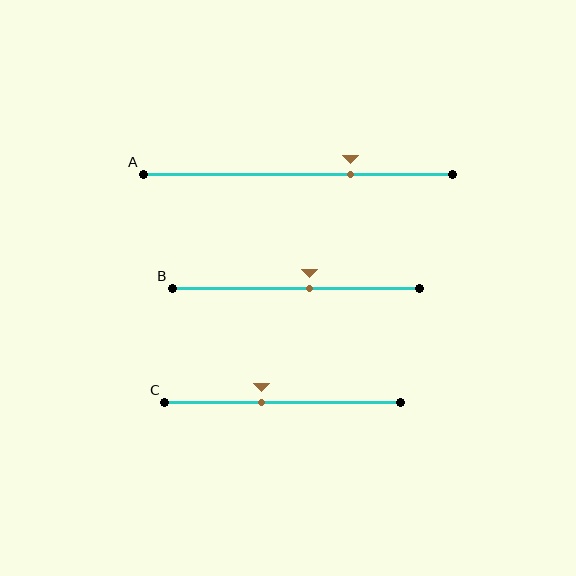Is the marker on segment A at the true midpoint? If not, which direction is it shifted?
No, the marker on segment A is shifted to the right by about 17% of the segment length.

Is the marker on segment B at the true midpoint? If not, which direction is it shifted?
No, the marker on segment B is shifted to the right by about 6% of the segment length.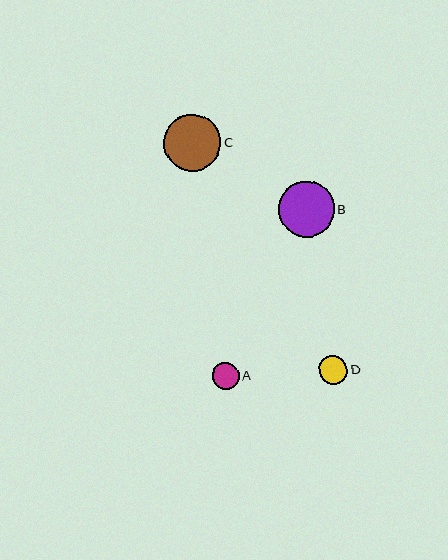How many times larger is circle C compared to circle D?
Circle C is approximately 2.0 times the size of circle D.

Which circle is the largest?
Circle C is the largest with a size of approximately 57 pixels.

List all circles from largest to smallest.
From largest to smallest: C, B, D, A.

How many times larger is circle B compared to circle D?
Circle B is approximately 2.0 times the size of circle D.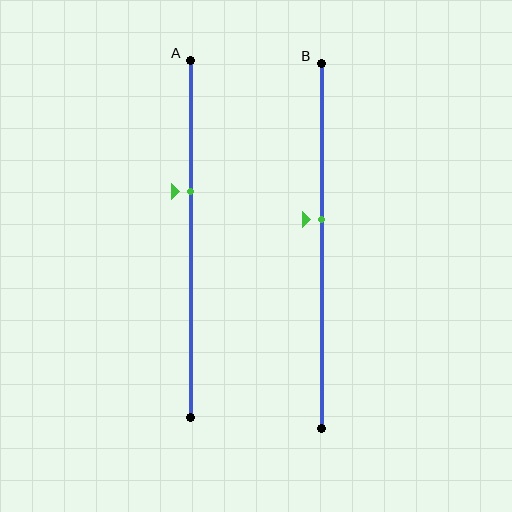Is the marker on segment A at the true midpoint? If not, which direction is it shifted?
No, the marker on segment A is shifted upward by about 13% of the segment length.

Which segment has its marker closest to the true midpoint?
Segment B has its marker closest to the true midpoint.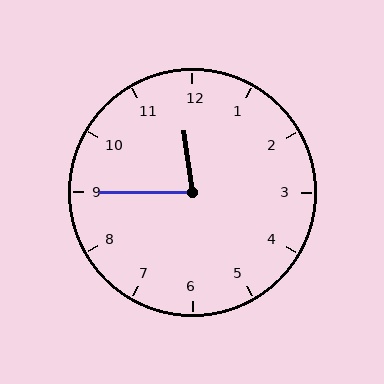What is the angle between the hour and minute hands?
Approximately 82 degrees.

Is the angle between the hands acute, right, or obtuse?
It is acute.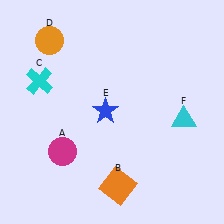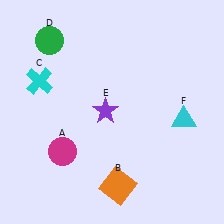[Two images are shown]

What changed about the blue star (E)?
In Image 1, E is blue. In Image 2, it changed to purple.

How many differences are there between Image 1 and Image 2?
There are 2 differences between the two images.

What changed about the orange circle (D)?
In Image 1, D is orange. In Image 2, it changed to green.